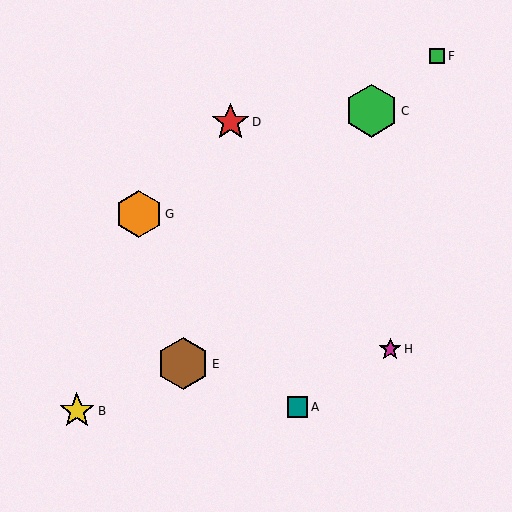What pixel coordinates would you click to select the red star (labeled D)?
Click at (230, 122) to select the red star D.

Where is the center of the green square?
The center of the green square is at (437, 56).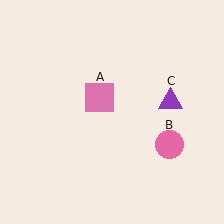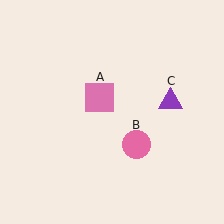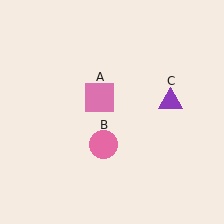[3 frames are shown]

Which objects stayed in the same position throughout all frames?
Pink square (object A) and purple triangle (object C) remained stationary.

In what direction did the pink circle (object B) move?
The pink circle (object B) moved left.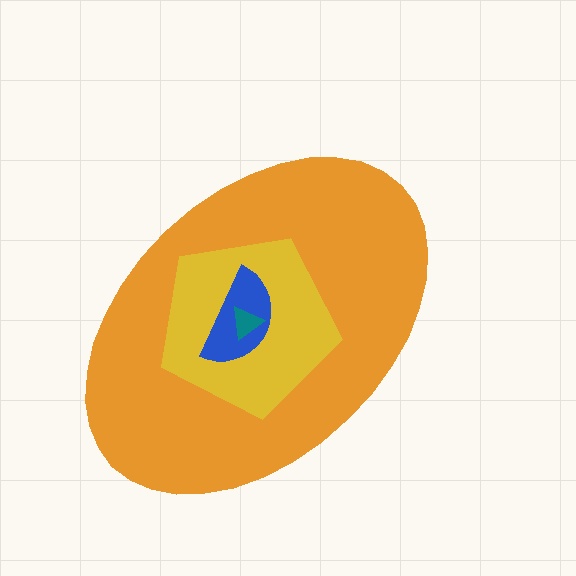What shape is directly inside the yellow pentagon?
The blue semicircle.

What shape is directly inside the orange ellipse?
The yellow pentagon.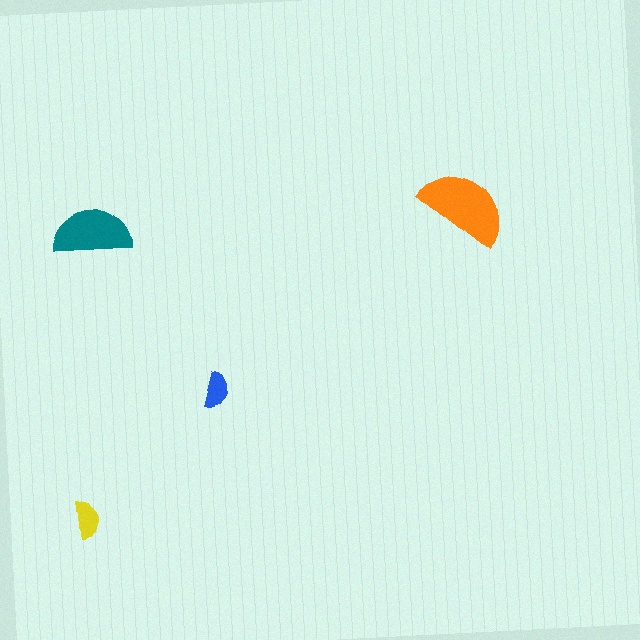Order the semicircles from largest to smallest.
the orange one, the teal one, the yellow one, the blue one.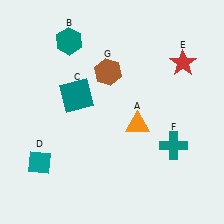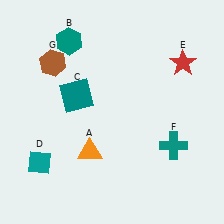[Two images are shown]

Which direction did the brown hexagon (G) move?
The brown hexagon (G) moved left.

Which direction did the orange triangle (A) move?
The orange triangle (A) moved left.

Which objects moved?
The objects that moved are: the orange triangle (A), the brown hexagon (G).